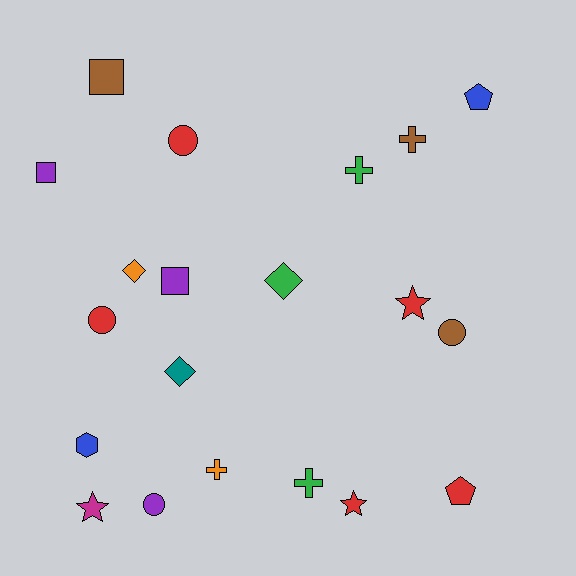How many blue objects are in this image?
There are 2 blue objects.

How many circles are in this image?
There are 4 circles.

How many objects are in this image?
There are 20 objects.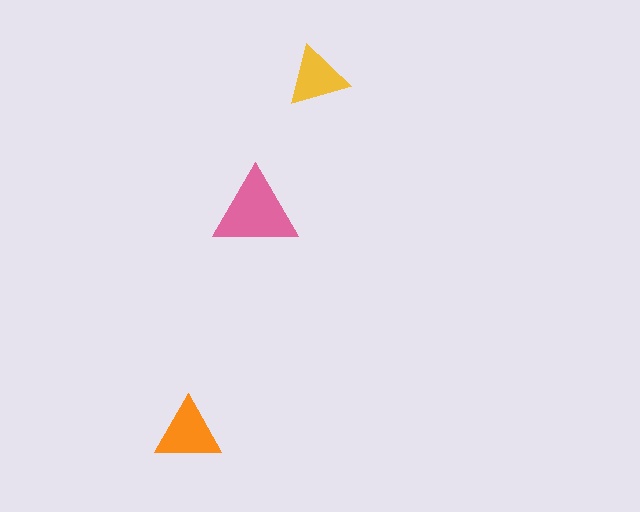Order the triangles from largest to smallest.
the pink one, the orange one, the yellow one.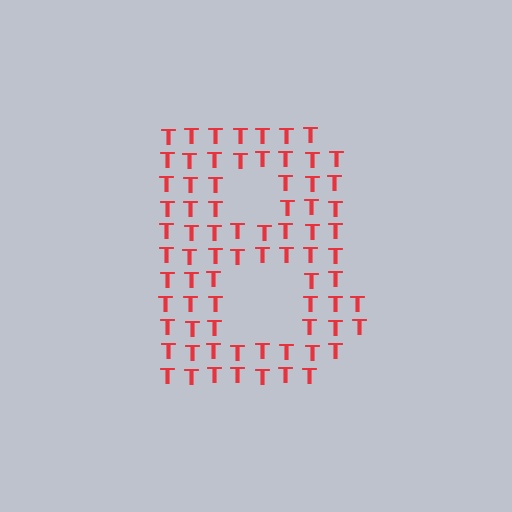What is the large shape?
The large shape is the letter B.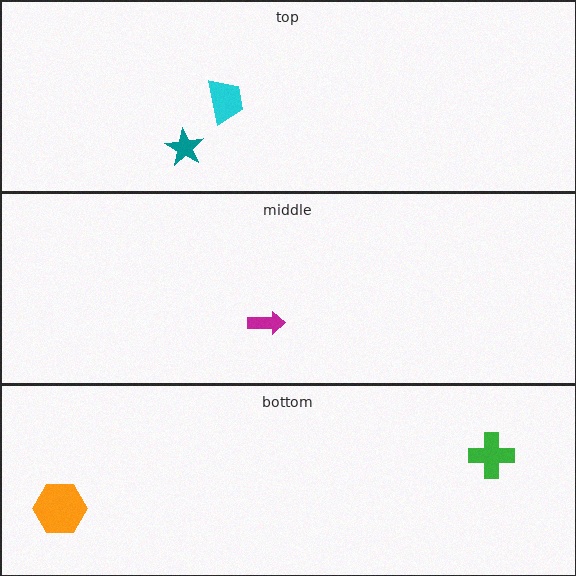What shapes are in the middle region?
The magenta arrow.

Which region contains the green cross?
The bottom region.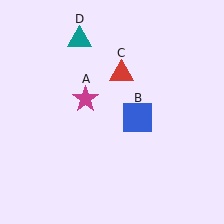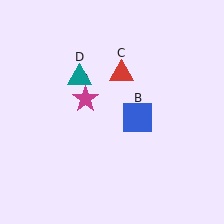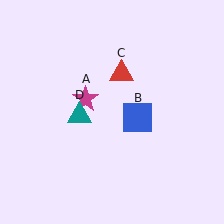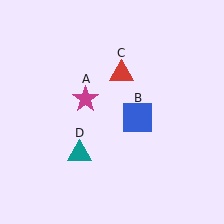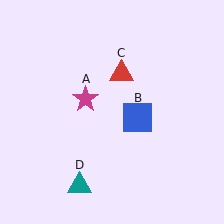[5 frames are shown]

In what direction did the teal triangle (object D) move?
The teal triangle (object D) moved down.